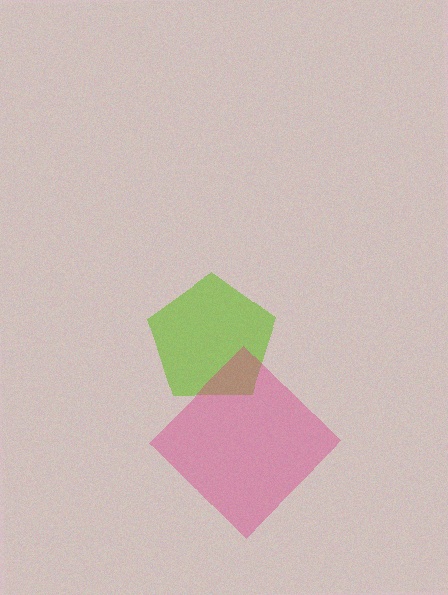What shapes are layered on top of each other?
The layered shapes are: a lime pentagon, a magenta diamond.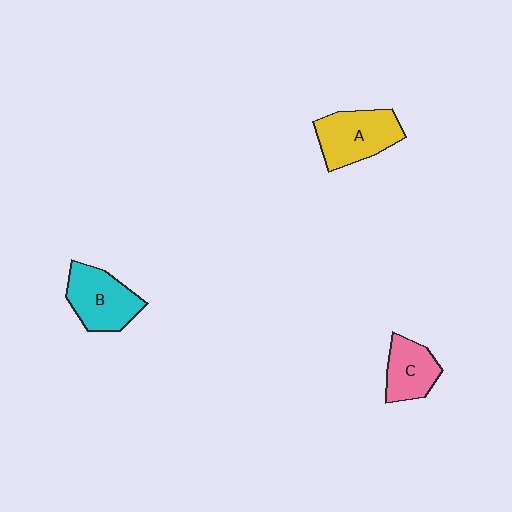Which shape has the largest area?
Shape A (yellow).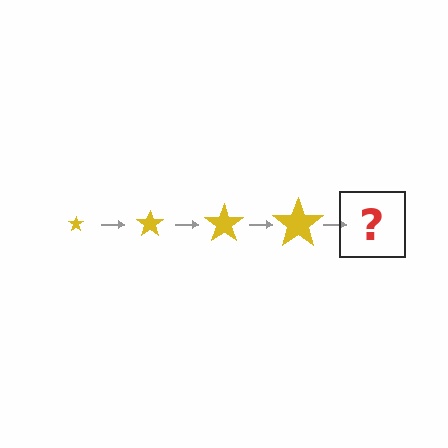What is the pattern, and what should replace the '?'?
The pattern is that the star gets progressively larger each step. The '?' should be a yellow star, larger than the previous one.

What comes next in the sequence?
The next element should be a yellow star, larger than the previous one.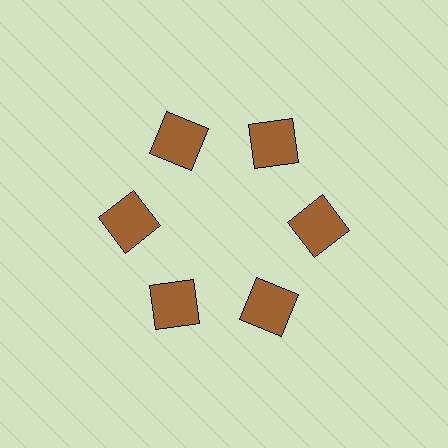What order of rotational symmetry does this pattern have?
This pattern has 6-fold rotational symmetry.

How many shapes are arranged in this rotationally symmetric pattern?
There are 6 shapes, arranged in 6 groups of 1.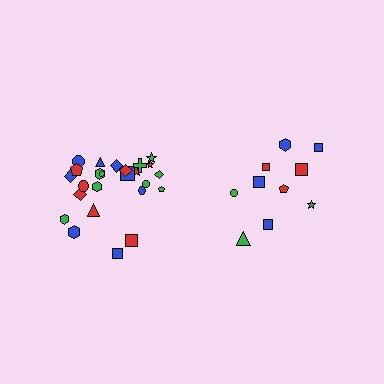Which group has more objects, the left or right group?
The left group.